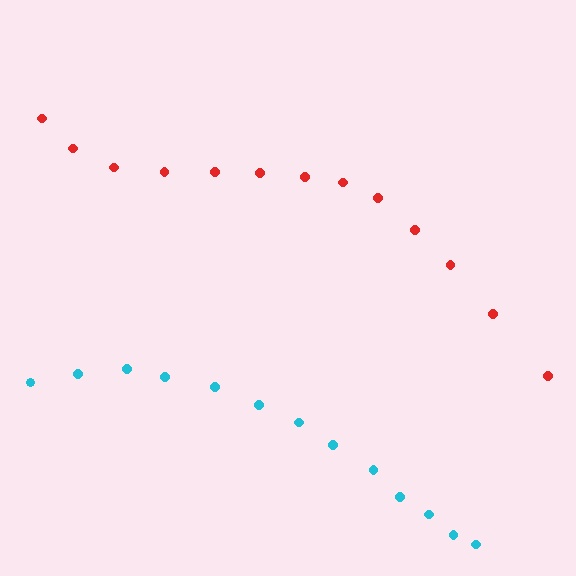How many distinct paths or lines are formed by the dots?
There are 2 distinct paths.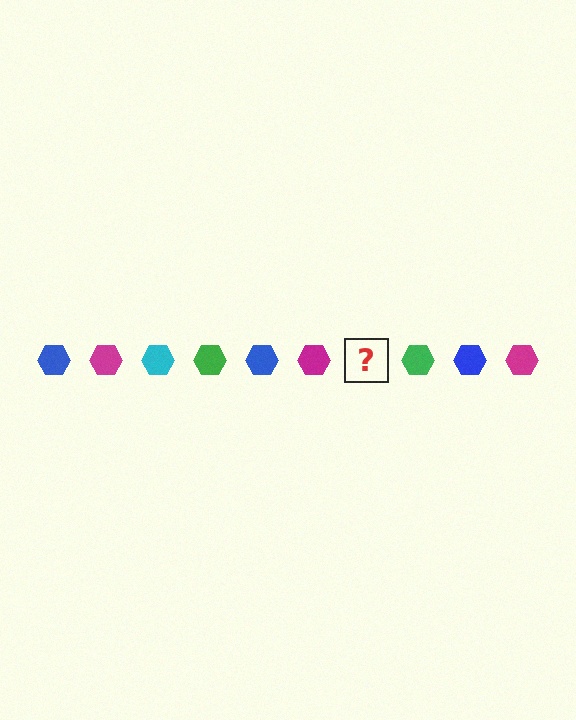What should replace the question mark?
The question mark should be replaced with a cyan hexagon.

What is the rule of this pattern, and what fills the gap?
The rule is that the pattern cycles through blue, magenta, cyan, green hexagons. The gap should be filled with a cyan hexagon.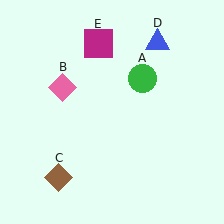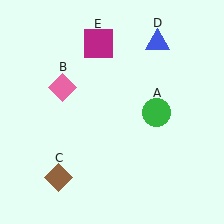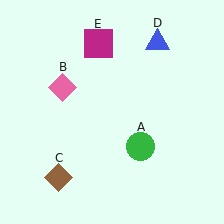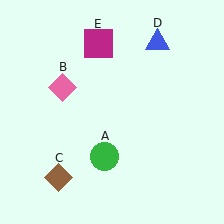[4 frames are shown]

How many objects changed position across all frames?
1 object changed position: green circle (object A).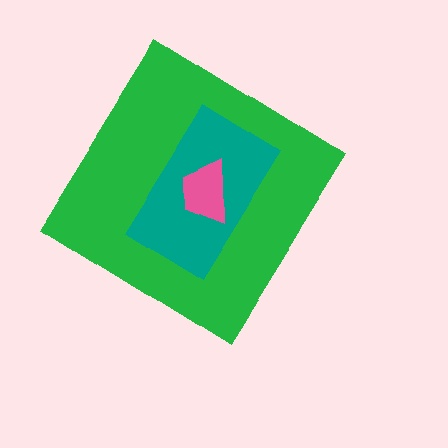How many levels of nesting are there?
3.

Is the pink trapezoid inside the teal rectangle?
Yes.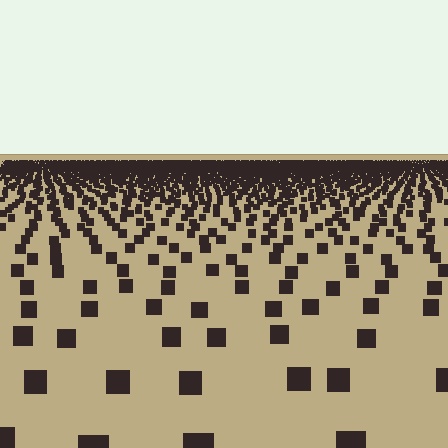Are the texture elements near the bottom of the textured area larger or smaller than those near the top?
Larger. Near the bottom, elements are closer to the viewer and appear at a bigger on-screen size.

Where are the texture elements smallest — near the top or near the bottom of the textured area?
Near the top.